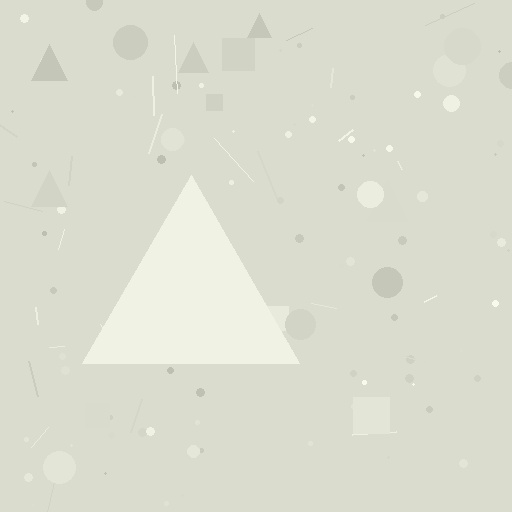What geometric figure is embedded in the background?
A triangle is embedded in the background.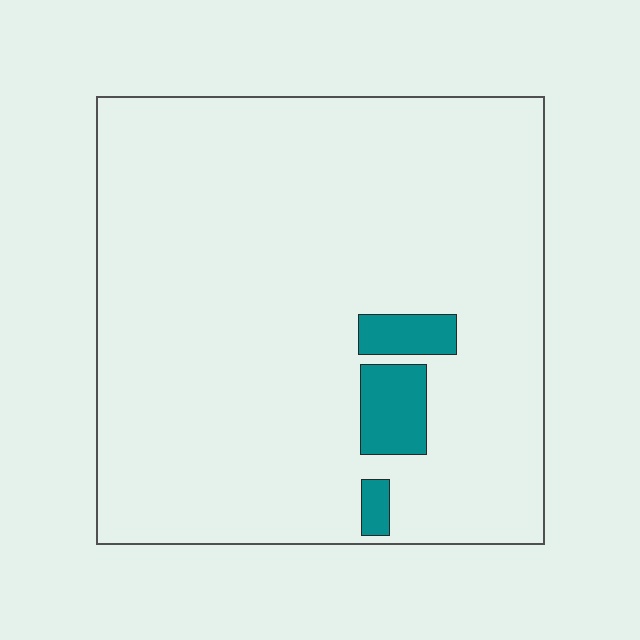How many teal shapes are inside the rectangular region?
3.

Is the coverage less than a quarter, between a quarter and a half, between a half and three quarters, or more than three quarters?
Less than a quarter.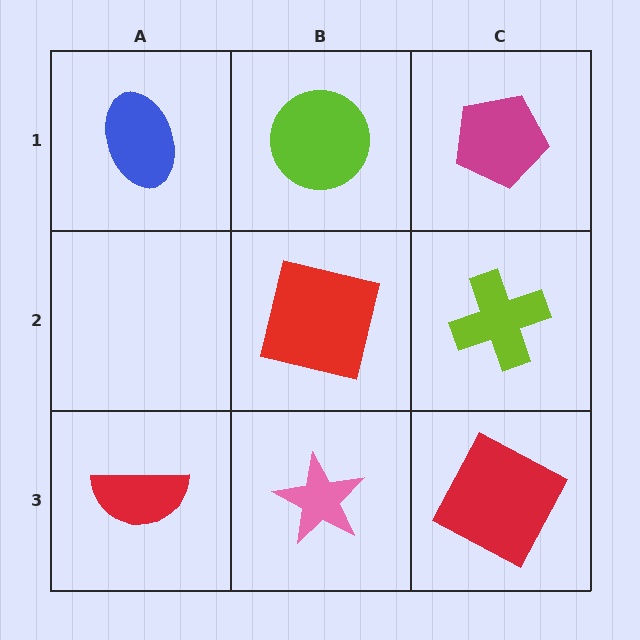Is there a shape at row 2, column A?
No, that cell is empty.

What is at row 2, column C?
A lime cross.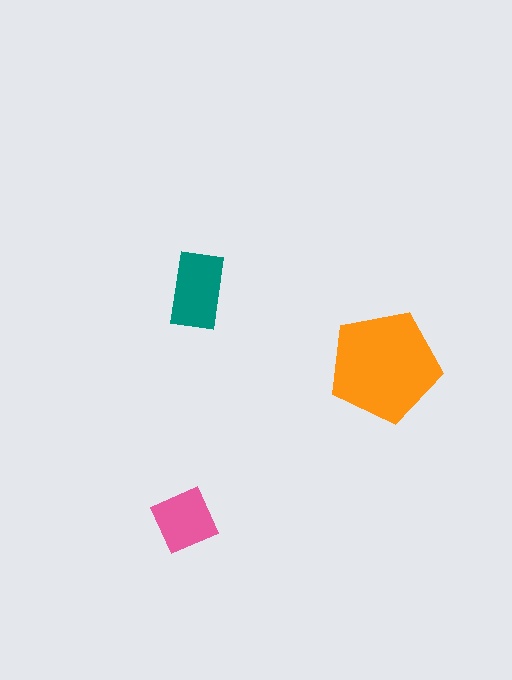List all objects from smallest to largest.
The pink diamond, the teal rectangle, the orange pentagon.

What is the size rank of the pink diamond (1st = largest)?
3rd.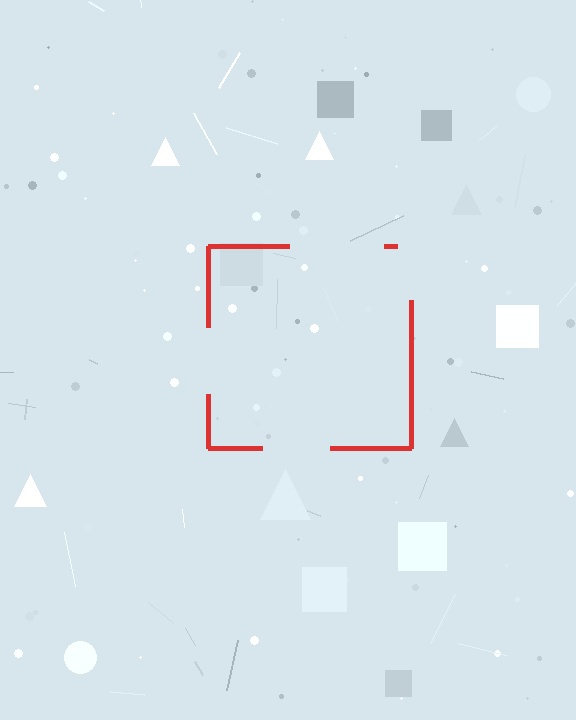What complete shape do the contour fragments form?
The contour fragments form a square.